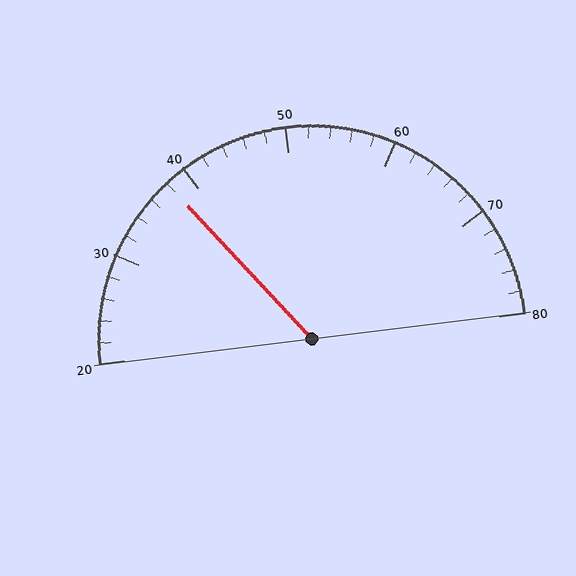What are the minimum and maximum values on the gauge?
The gauge ranges from 20 to 80.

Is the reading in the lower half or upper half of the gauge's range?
The reading is in the lower half of the range (20 to 80).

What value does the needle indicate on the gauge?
The needle indicates approximately 38.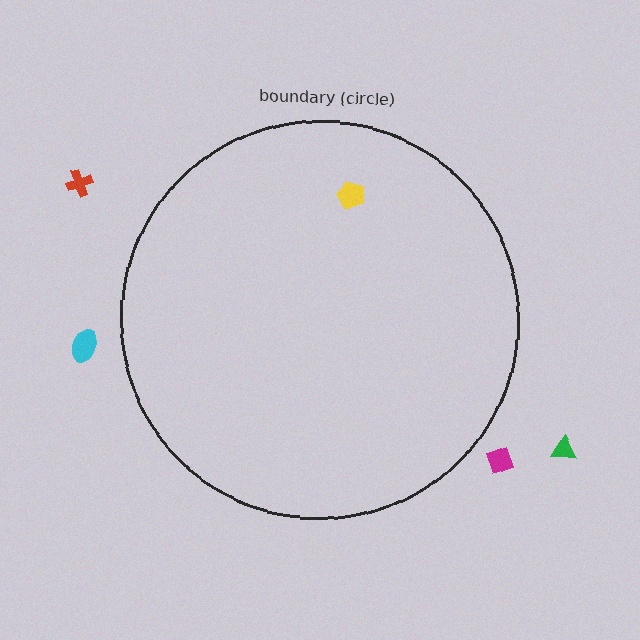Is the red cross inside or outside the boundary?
Outside.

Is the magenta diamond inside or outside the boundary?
Outside.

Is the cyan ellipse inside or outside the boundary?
Outside.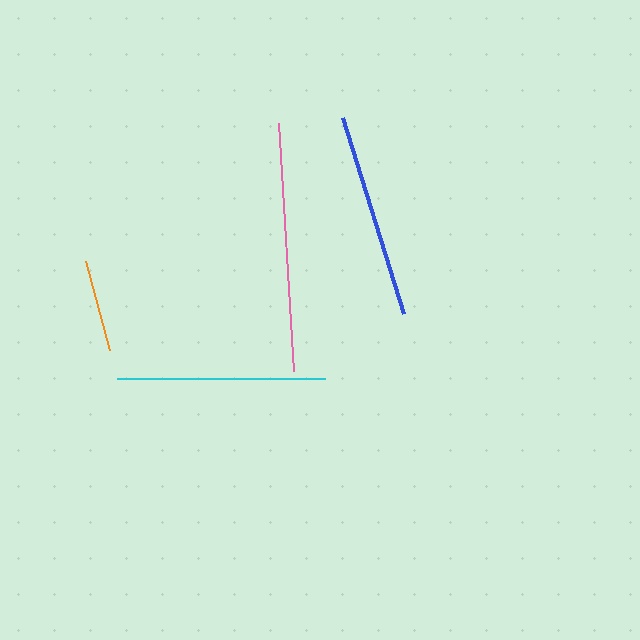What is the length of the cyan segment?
The cyan segment is approximately 208 pixels long.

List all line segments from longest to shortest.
From longest to shortest: pink, cyan, blue, orange.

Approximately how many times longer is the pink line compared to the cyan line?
The pink line is approximately 1.2 times the length of the cyan line.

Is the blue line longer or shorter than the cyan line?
The cyan line is longer than the blue line.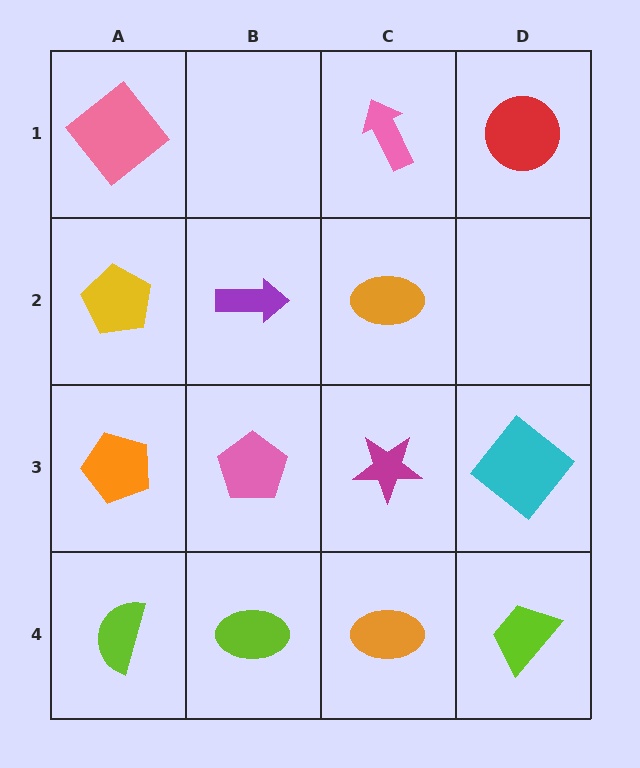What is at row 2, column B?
A purple arrow.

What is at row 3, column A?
An orange pentagon.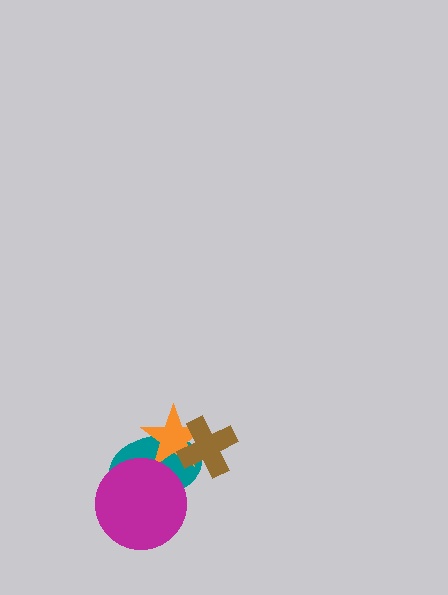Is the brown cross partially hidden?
No, no other shape covers it.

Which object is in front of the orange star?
The brown cross is in front of the orange star.